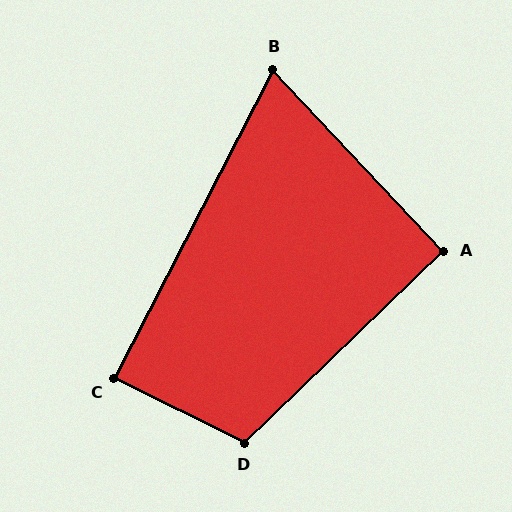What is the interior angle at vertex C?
Approximately 89 degrees (approximately right).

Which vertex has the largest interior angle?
D, at approximately 110 degrees.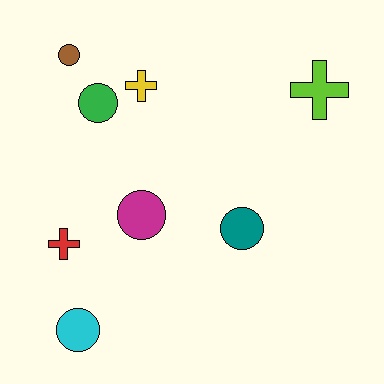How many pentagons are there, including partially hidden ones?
There are no pentagons.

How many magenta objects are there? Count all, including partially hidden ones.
There is 1 magenta object.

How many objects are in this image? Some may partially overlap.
There are 8 objects.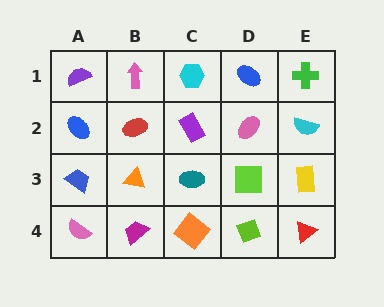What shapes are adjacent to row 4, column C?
A teal ellipse (row 3, column C), a magenta trapezoid (row 4, column B), a lime diamond (row 4, column D).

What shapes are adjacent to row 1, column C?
A purple rectangle (row 2, column C), a pink arrow (row 1, column B), a blue ellipse (row 1, column D).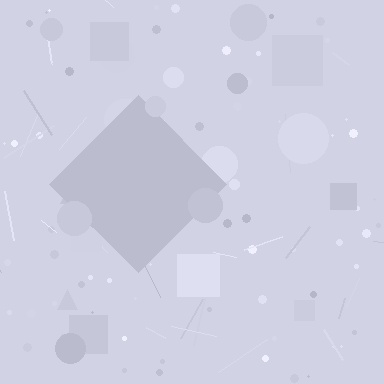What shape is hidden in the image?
A diamond is hidden in the image.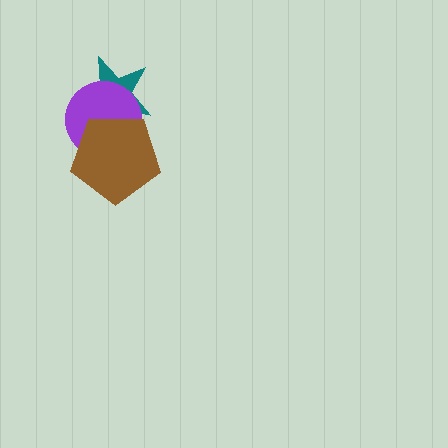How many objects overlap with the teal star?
2 objects overlap with the teal star.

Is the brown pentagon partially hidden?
No, no other shape covers it.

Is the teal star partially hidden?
Yes, it is partially covered by another shape.